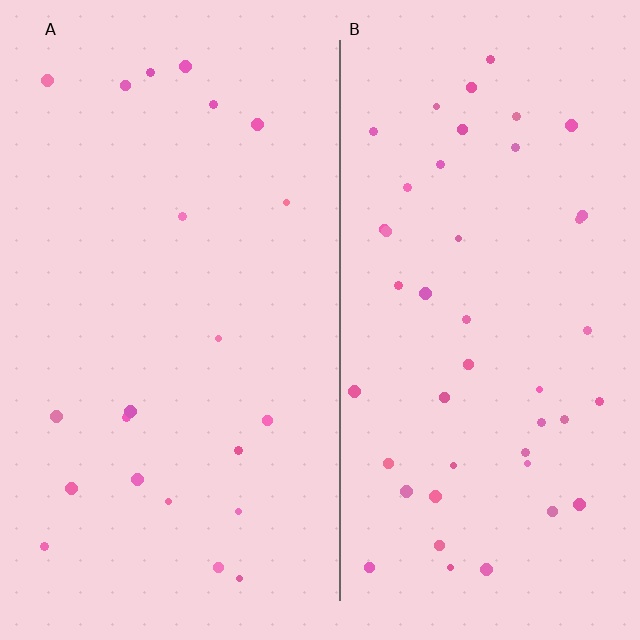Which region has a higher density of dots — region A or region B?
B (the right).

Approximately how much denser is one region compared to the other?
Approximately 2.1× — region B over region A.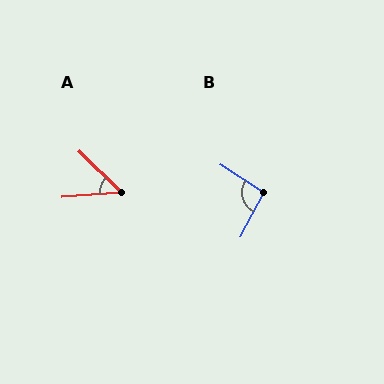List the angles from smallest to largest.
A (49°), B (96°).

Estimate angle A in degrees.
Approximately 49 degrees.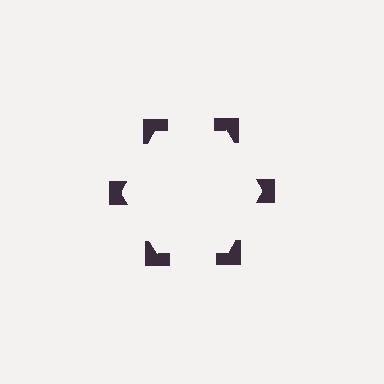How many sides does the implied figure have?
6 sides.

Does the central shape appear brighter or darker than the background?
It typically appears slightly brighter than the background, even though no actual brightness change is drawn.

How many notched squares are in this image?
There are 6 — one at each vertex of the illusory hexagon.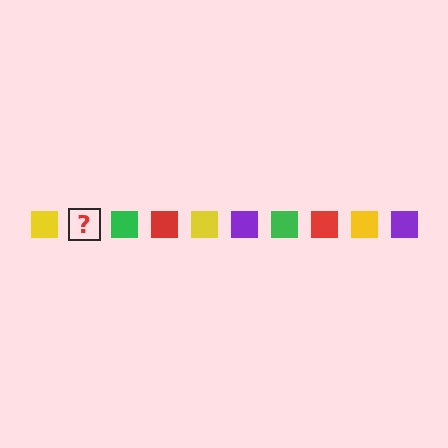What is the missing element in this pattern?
The missing element is a purple square.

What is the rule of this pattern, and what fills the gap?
The rule is that the pattern cycles through yellow, purple, green, red squares. The gap should be filled with a purple square.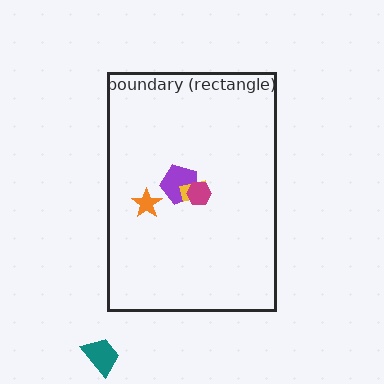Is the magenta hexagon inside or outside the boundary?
Inside.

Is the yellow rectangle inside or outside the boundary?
Inside.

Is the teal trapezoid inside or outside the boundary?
Outside.